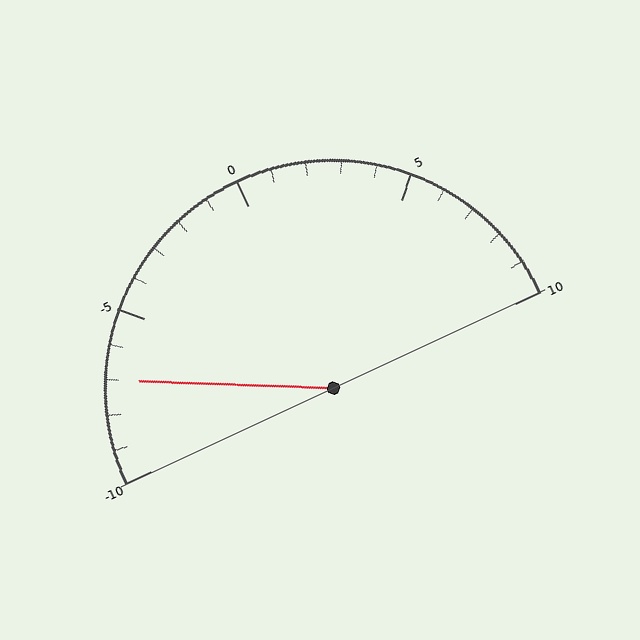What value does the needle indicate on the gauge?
The needle indicates approximately -7.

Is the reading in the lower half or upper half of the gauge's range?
The reading is in the lower half of the range (-10 to 10).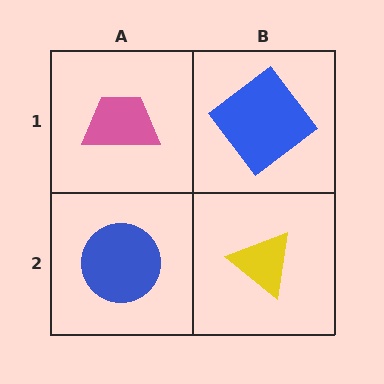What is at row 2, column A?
A blue circle.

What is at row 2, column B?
A yellow triangle.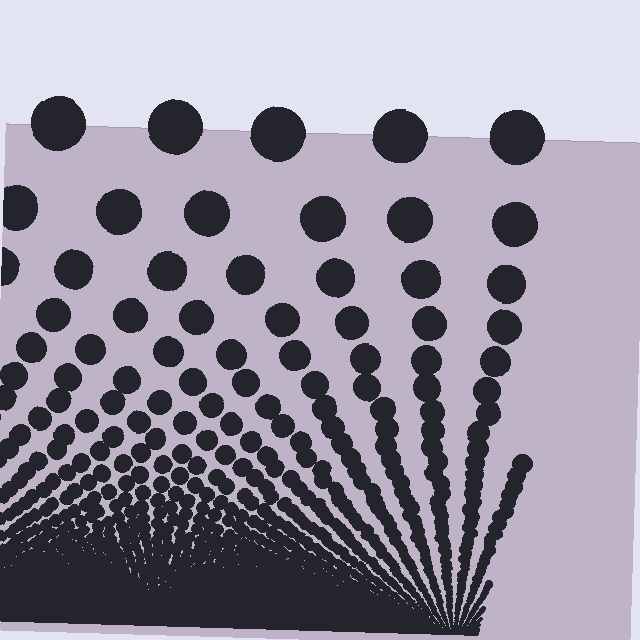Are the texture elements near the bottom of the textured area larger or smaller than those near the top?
Smaller. The gradient is inverted — elements near the bottom are smaller and denser.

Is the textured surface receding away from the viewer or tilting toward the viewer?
The surface appears to tilt toward the viewer. Texture elements get larger and sparser toward the top.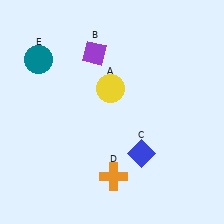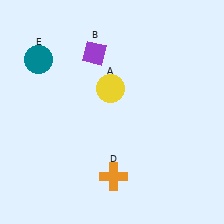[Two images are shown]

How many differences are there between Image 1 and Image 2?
There is 1 difference between the two images.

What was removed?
The blue diamond (C) was removed in Image 2.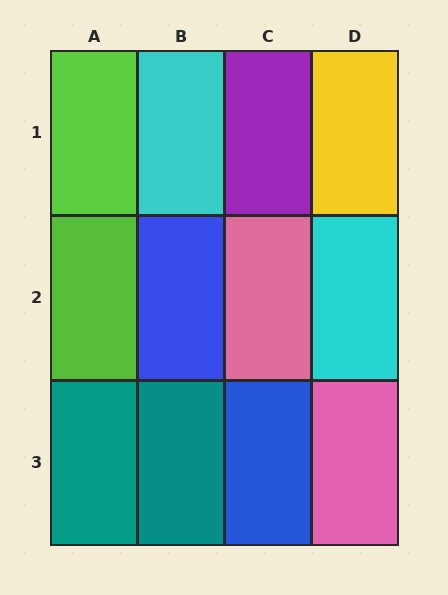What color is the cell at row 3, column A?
Teal.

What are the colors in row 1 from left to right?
Lime, cyan, purple, yellow.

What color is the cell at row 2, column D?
Cyan.